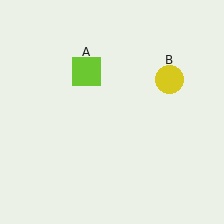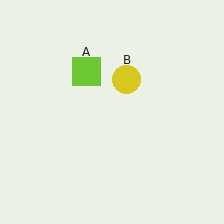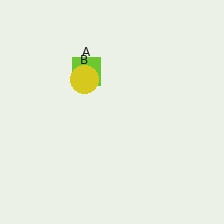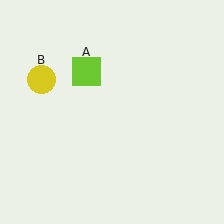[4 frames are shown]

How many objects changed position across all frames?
1 object changed position: yellow circle (object B).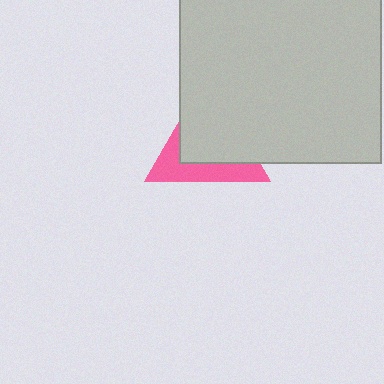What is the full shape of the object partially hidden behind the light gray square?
The partially hidden object is a pink triangle.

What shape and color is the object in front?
The object in front is a light gray square.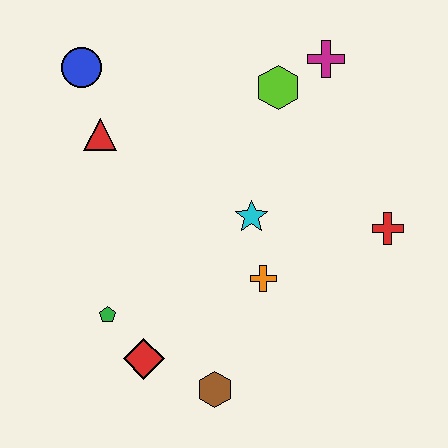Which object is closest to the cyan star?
The orange cross is closest to the cyan star.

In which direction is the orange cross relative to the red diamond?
The orange cross is to the right of the red diamond.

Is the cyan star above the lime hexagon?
No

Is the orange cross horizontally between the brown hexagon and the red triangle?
No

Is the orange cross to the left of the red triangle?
No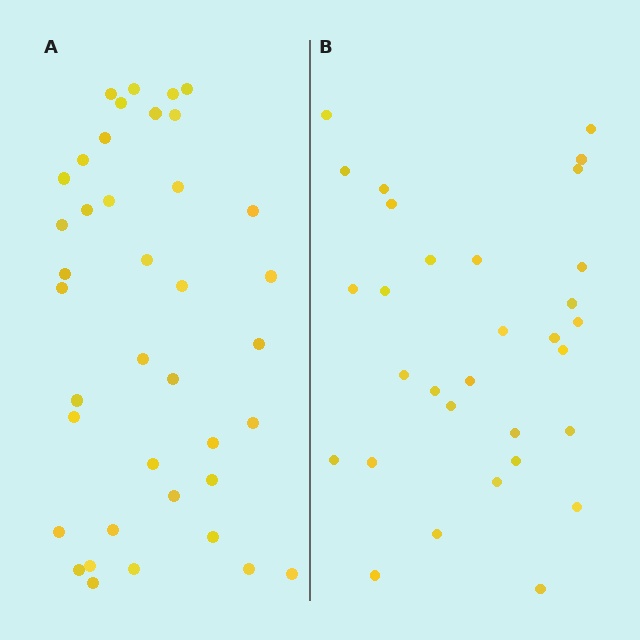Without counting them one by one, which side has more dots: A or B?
Region A (the left region) has more dots.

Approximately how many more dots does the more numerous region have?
Region A has roughly 8 or so more dots than region B.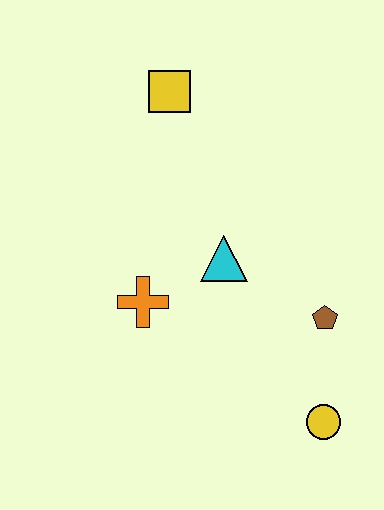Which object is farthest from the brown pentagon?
The yellow square is farthest from the brown pentagon.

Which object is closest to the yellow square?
The cyan triangle is closest to the yellow square.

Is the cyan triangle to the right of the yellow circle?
No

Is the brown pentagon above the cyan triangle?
No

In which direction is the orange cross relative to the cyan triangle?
The orange cross is to the left of the cyan triangle.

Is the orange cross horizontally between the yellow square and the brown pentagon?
No